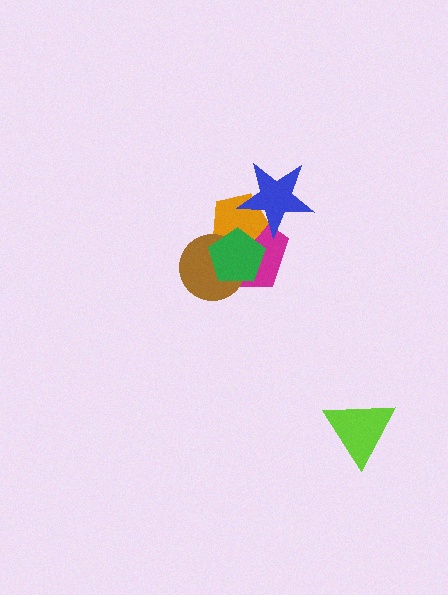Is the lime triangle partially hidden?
No, no other shape covers it.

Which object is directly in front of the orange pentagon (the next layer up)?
The brown circle is directly in front of the orange pentagon.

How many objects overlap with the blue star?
2 objects overlap with the blue star.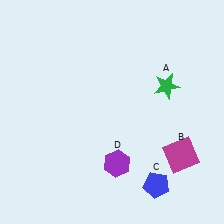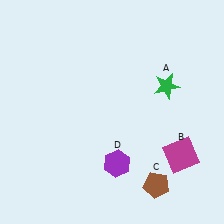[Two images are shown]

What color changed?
The pentagon (C) changed from blue in Image 1 to brown in Image 2.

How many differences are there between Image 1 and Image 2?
There is 1 difference between the two images.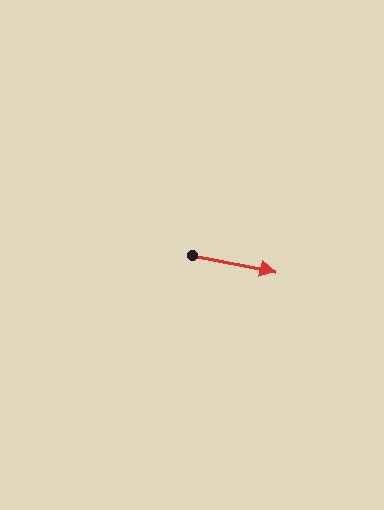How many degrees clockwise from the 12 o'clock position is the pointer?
Approximately 101 degrees.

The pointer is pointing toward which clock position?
Roughly 3 o'clock.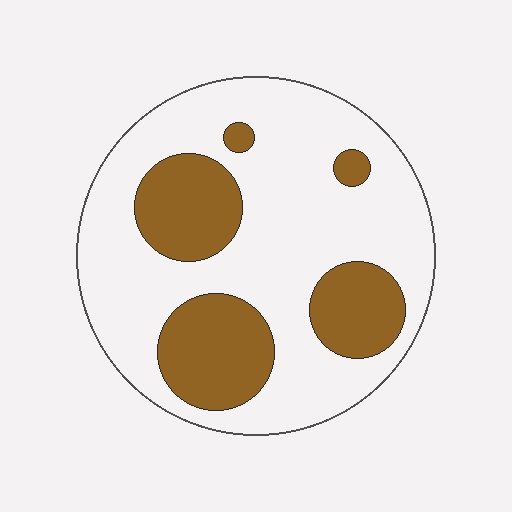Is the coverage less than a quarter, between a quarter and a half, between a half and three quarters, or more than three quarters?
Between a quarter and a half.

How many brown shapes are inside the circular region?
5.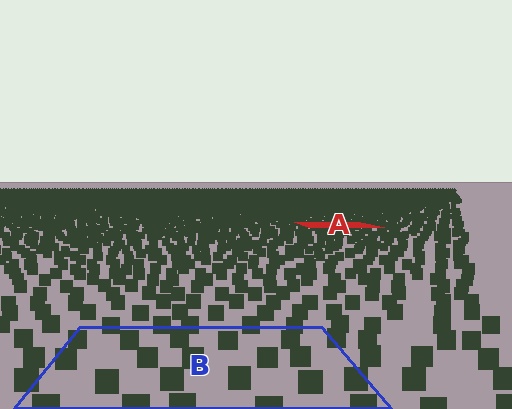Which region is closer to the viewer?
Region B is closer. The texture elements there are larger and more spread out.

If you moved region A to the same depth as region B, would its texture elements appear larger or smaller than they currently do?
They would appear larger. At a closer depth, the same texture elements are projected at a bigger on-screen size.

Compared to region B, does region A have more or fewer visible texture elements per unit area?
Region A has more texture elements per unit area — they are packed more densely because it is farther away.